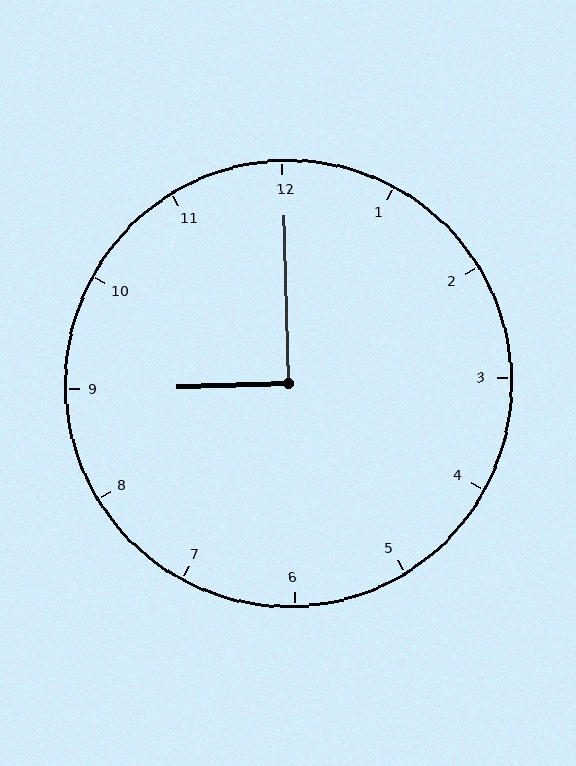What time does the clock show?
9:00.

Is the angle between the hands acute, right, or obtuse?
It is right.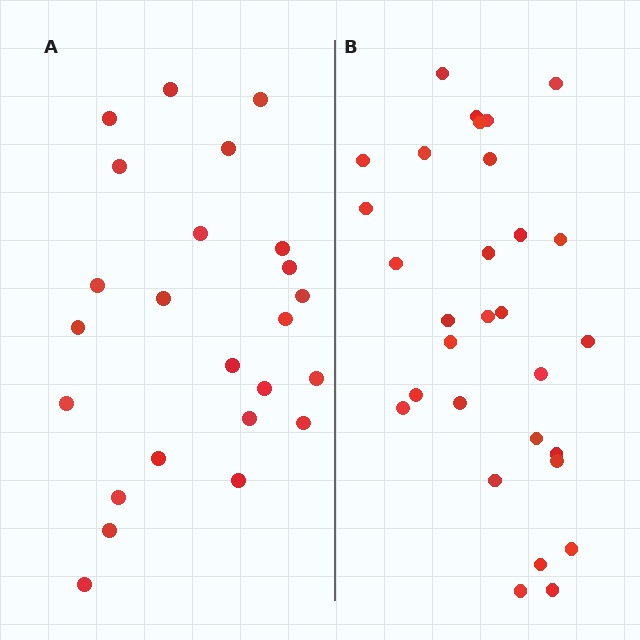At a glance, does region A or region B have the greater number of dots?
Region B (the right region) has more dots.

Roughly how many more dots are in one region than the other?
Region B has about 6 more dots than region A.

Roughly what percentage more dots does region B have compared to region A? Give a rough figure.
About 25% more.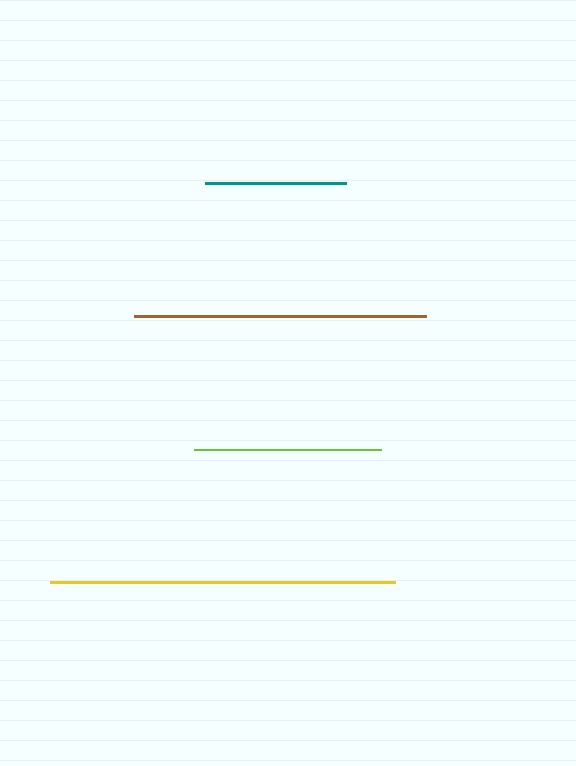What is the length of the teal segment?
The teal segment is approximately 140 pixels long.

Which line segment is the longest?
The yellow line is the longest at approximately 345 pixels.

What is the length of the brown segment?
The brown segment is approximately 291 pixels long.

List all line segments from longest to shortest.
From longest to shortest: yellow, brown, lime, teal.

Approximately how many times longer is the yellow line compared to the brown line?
The yellow line is approximately 1.2 times the length of the brown line.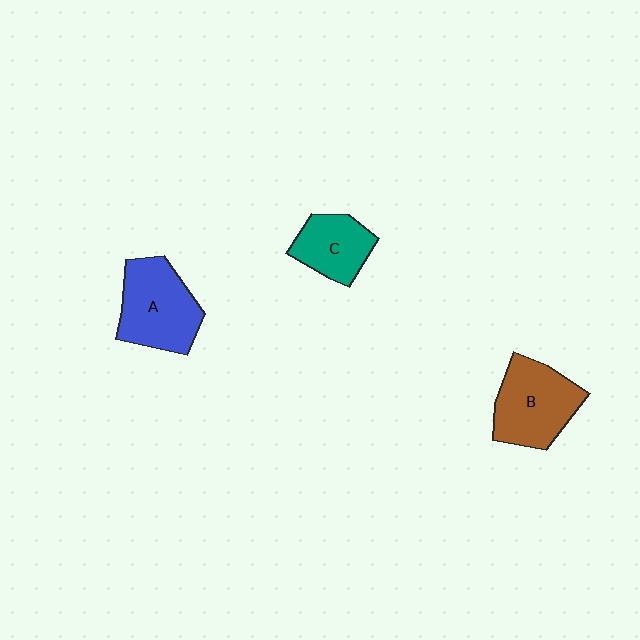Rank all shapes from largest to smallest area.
From largest to smallest: A (blue), B (brown), C (teal).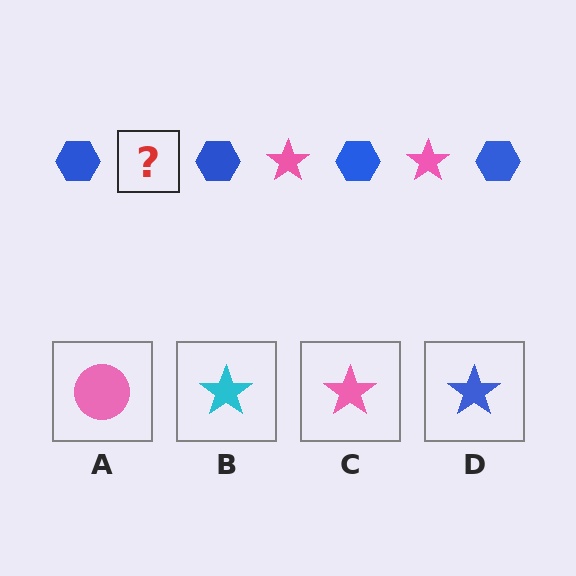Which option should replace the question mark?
Option C.